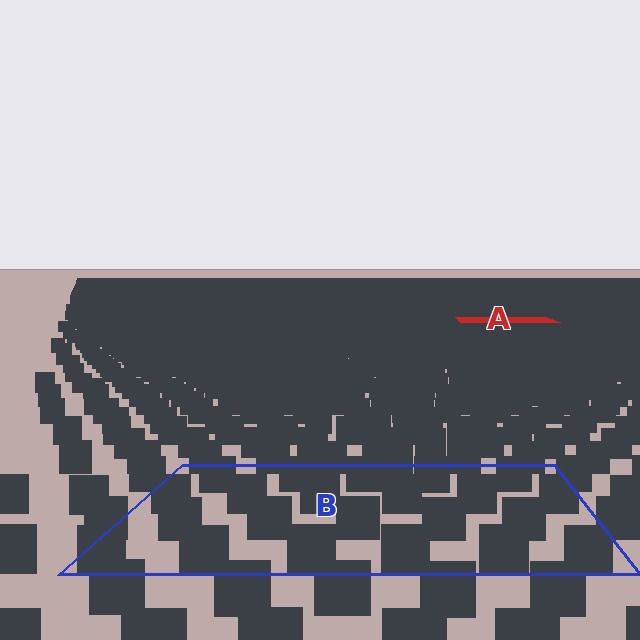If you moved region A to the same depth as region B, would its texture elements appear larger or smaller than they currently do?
They would appear larger. At a closer depth, the same texture elements are projected at a bigger on-screen size.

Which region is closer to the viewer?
Region B is closer. The texture elements there are larger and more spread out.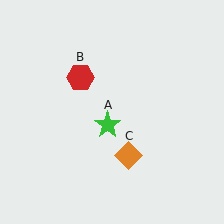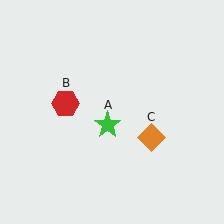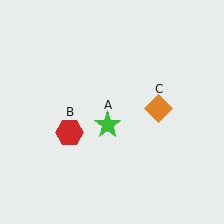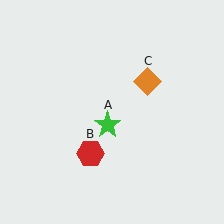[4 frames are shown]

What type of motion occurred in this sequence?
The red hexagon (object B), orange diamond (object C) rotated counterclockwise around the center of the scene.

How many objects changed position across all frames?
2 objects changed position: red hexagon (object B), orange diamond (object C).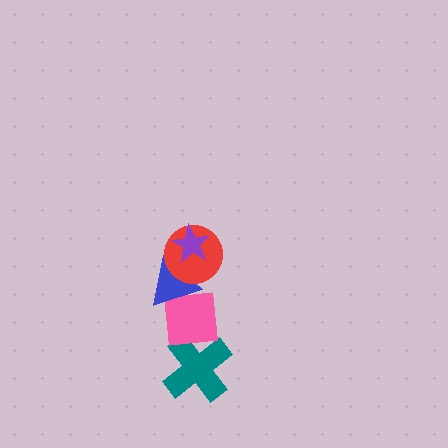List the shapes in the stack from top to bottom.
From top to bottom: the purple star, the red circle, the blue triangle, the pink square, the teal cross.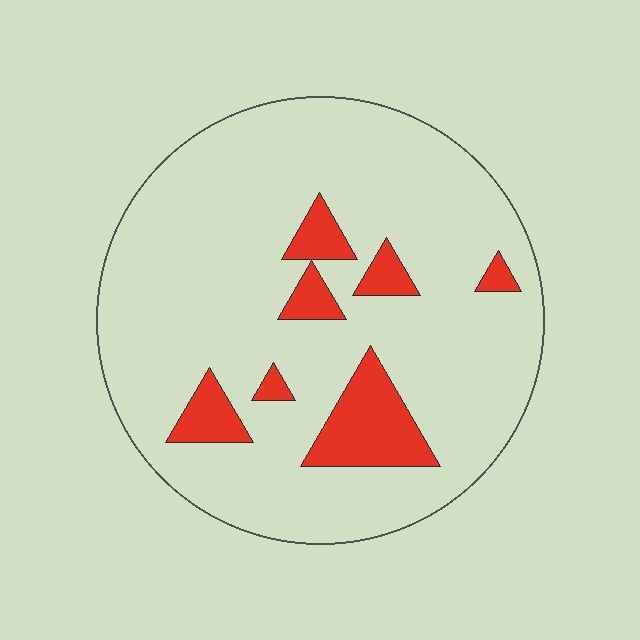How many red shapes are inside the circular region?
7.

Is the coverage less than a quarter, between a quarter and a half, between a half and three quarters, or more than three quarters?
Less than a quarter.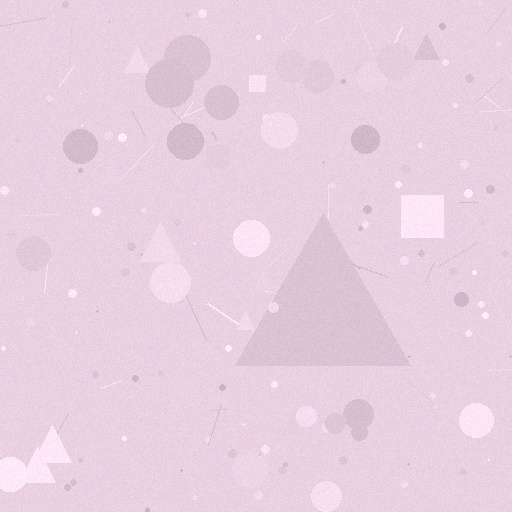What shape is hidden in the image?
A triangle is hidden in the image.